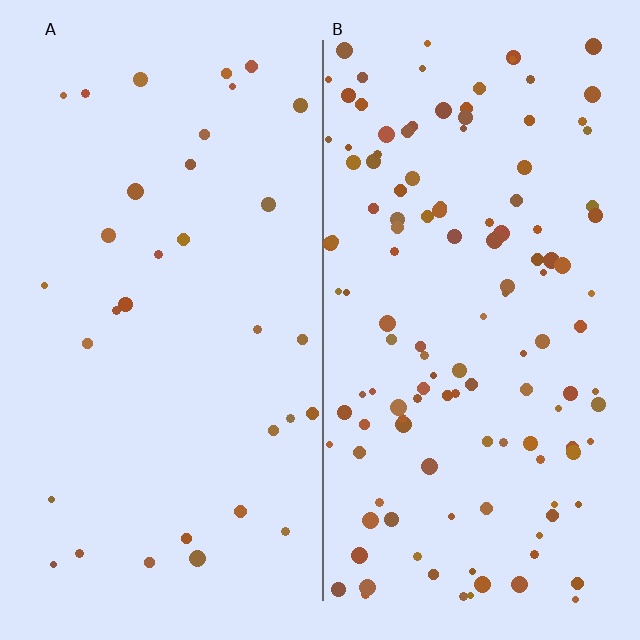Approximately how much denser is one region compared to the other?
Approximately 3.8× — region B over region A.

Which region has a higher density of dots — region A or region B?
B (the right).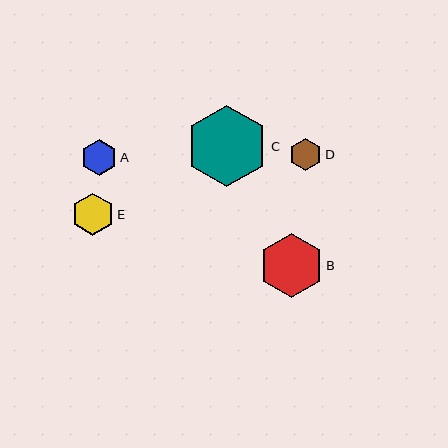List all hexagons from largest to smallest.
From largest to smallest: C, B, E, A, D.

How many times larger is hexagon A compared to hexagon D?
Hexagon A is approximately 1.1 times the size of hexagon D.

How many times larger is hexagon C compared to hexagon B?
Hexagon C is approximately 1.3 times the size of hexagon B.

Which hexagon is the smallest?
Hexagon D is the smallest with a size of approximately 32 pixels.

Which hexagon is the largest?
Hexagon C is the largest with a size of approximately 81 pixels.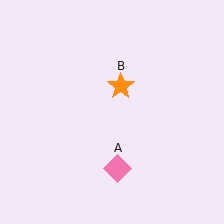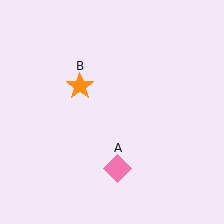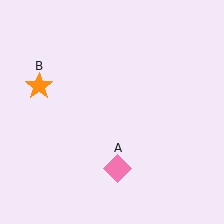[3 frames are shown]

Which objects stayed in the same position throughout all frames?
Pink diamond (object A) remained stationary.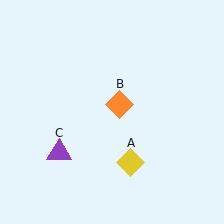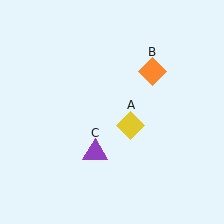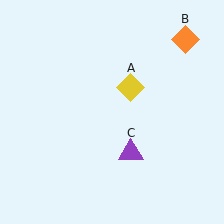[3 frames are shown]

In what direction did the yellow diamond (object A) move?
The yellow diamond (object A) moved up.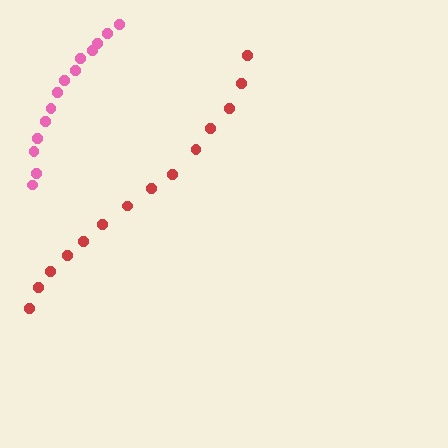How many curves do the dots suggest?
There are 2 distinct paths.